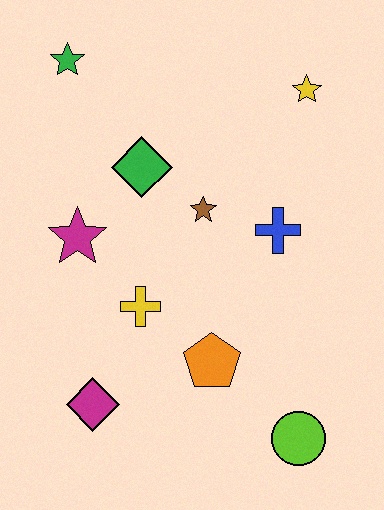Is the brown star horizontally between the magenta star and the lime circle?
Yes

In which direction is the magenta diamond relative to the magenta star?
The magenta diamond is below the magenta star.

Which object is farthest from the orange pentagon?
The green star is farthest from the orange pentagon.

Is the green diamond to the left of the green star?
No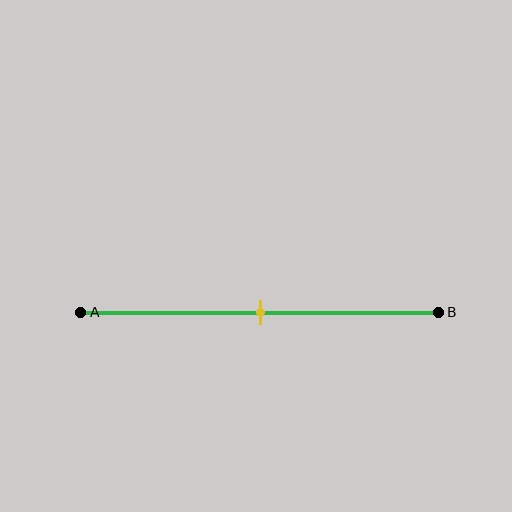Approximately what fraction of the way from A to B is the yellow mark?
The yellow mark is approximately 50% of the way from A to B.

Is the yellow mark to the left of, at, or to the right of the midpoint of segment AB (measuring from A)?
The yellow mark is approximately at the midpoint of segment AB.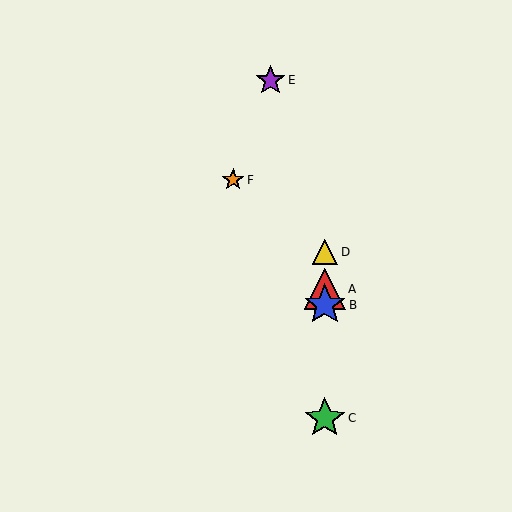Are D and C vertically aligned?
Yes, both are at x≈325.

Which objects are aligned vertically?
Objects A, B, C, D are aligned vertically.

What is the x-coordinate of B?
Object B is at x≈325.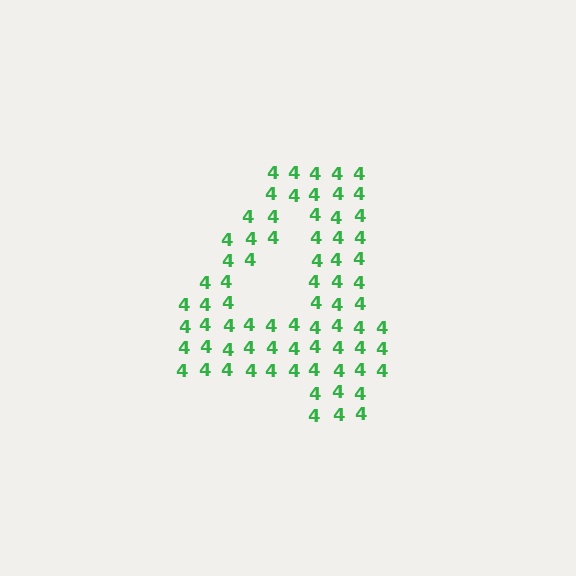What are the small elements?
The small elements are digit 4's.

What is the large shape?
The large shape is the digit 4.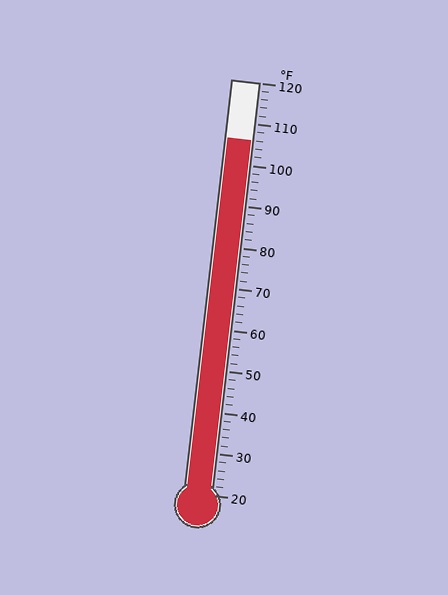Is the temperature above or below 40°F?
The temperature is above 40°F.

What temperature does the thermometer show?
The thermometer shows approximately 106°F.